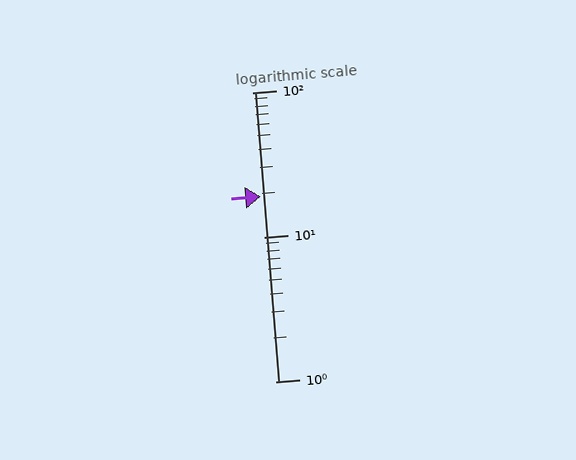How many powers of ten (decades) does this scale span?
The scale spans 2 decades, from 1 to 100.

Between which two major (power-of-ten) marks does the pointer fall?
The pointer is between 10 and 100.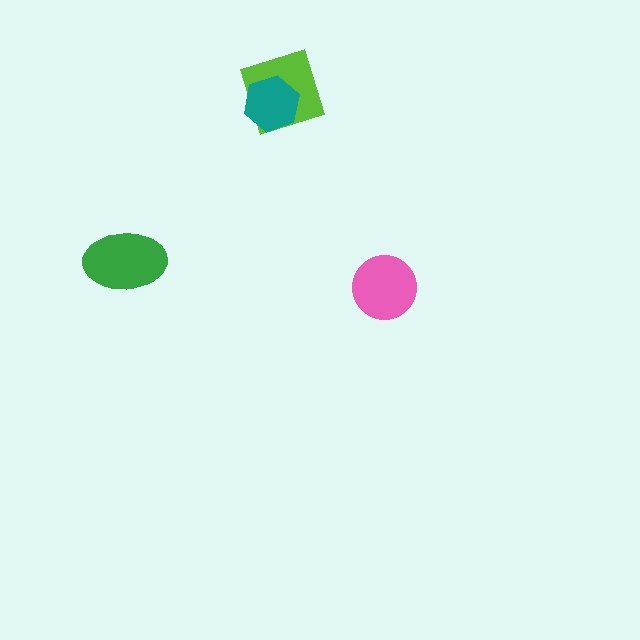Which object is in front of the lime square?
The teal hexagon is in front of the lime square.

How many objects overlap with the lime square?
1 object overlaps with the lime square.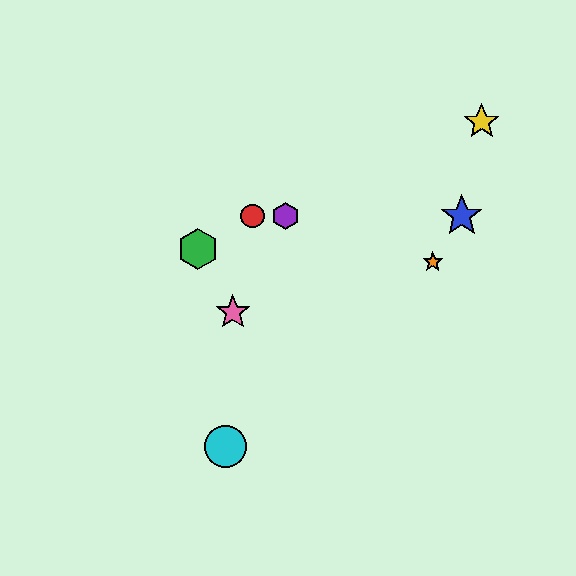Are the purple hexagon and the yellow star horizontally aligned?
No, the purple hexagon is at y≈216 and the yellow star is at y≈122.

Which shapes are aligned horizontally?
The red circle, the blue star, the purple hexagon are aligned horizontally.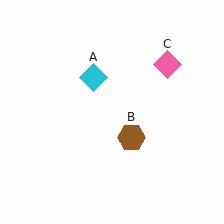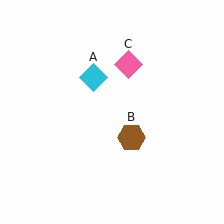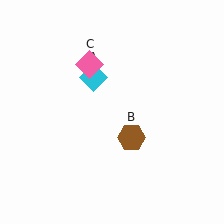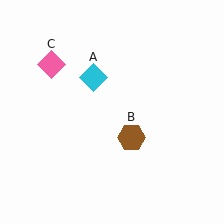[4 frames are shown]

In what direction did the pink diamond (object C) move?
The pink diamond (object C) moved left.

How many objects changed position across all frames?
1 object changed position: pink diamond (object C).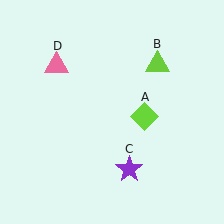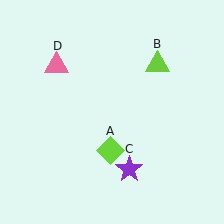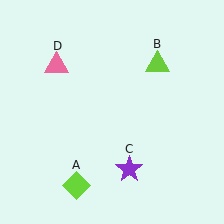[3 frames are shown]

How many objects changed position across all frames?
1 object changed position: lime diamond (object A).